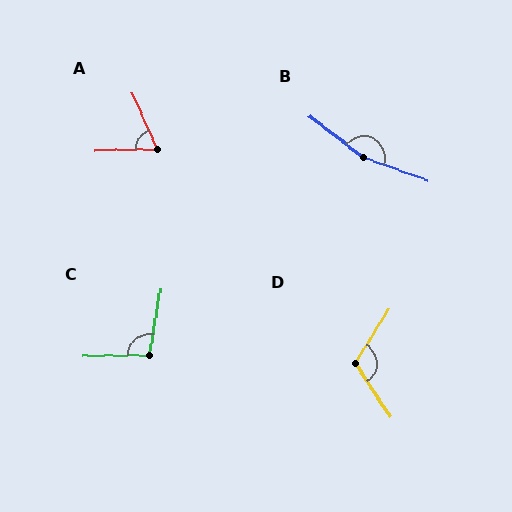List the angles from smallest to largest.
A (67°), C (101°), D (115°), B (162°).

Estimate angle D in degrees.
Approximately 115 degrees.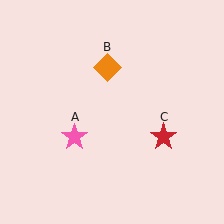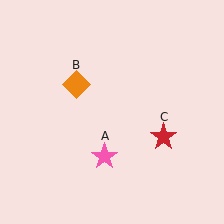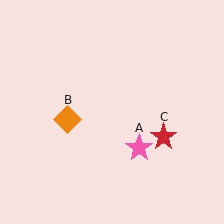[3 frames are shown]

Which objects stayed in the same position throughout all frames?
Red star (object C) remained stationary.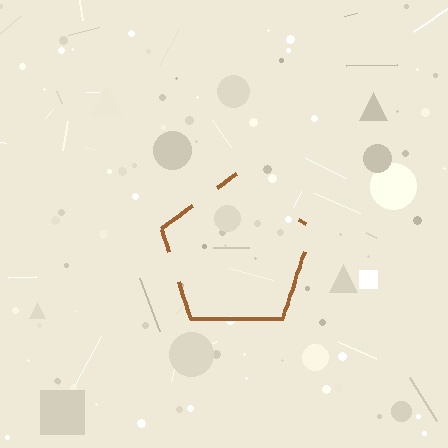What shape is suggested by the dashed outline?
The dashed outline suggests a pentagon.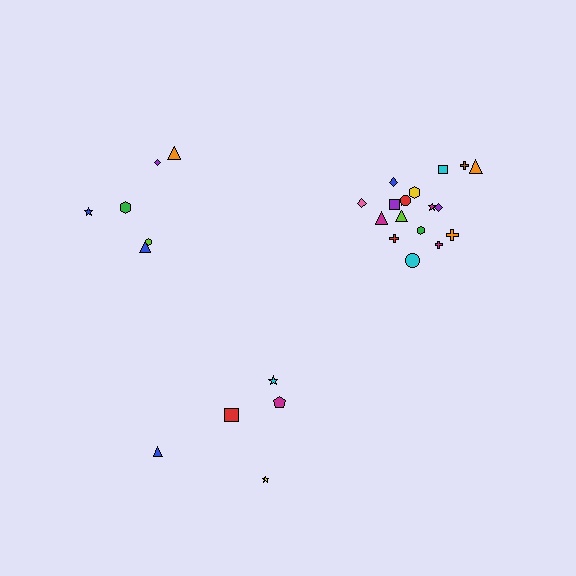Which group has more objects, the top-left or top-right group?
The top-right group.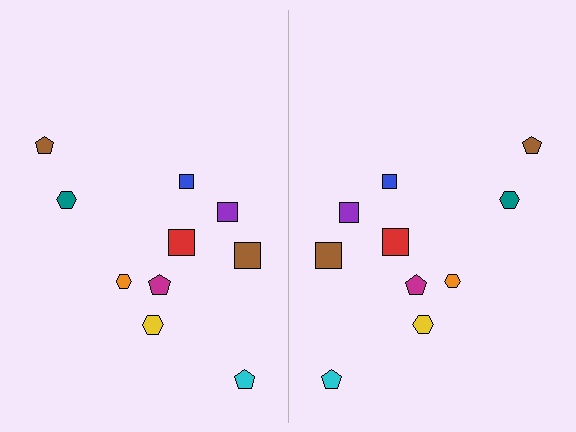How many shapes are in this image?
There are 20 shapes in this image.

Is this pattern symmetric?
Yes, this pattern has bilateral (reflection) symmetry.